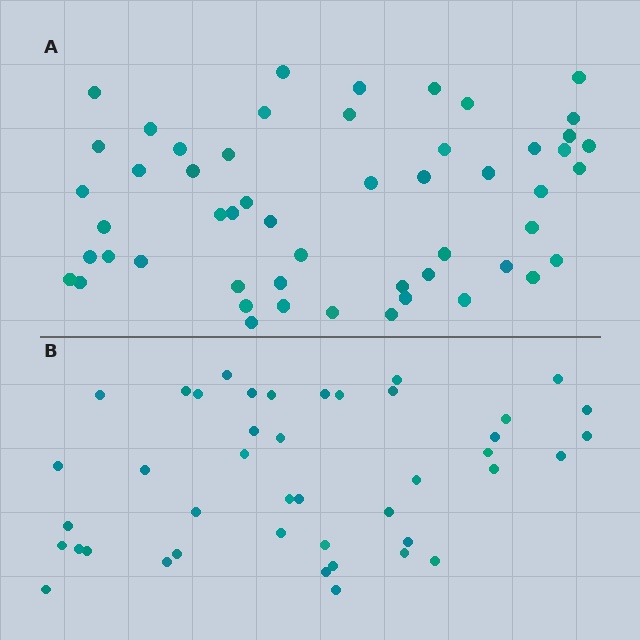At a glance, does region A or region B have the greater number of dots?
Region A (the top region) has more dots.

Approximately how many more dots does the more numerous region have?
Region A has roughly 10 or so more dots than region B.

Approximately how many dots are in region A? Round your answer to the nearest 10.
About 50 dots. (The exact count is 53, which rounds to 50.)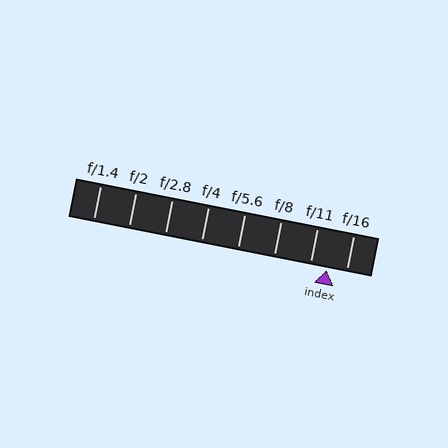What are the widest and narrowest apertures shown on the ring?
The widest aperture shown is f/1.4 and the narrowest is f/16.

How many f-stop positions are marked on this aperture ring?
There are 8 f-stop positions marked.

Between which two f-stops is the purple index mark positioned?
The index mark is between f/11 and f/16.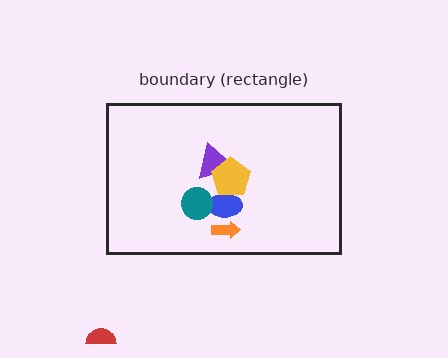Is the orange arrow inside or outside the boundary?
Inside.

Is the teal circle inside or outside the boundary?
Inside.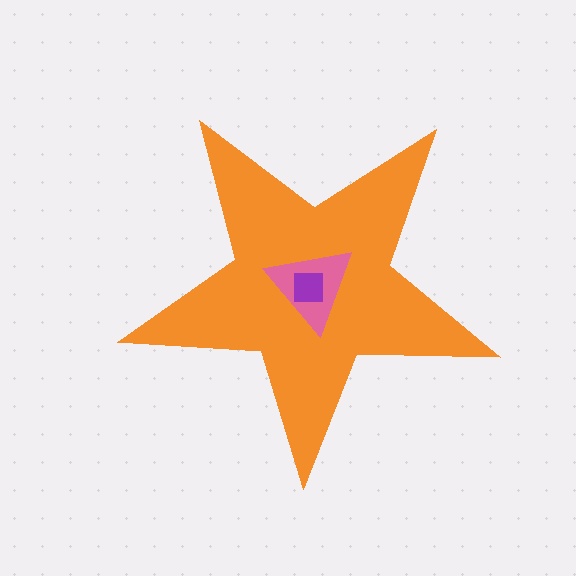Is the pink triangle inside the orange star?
Yes.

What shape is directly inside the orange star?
The pink triangle.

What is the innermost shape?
The purple square.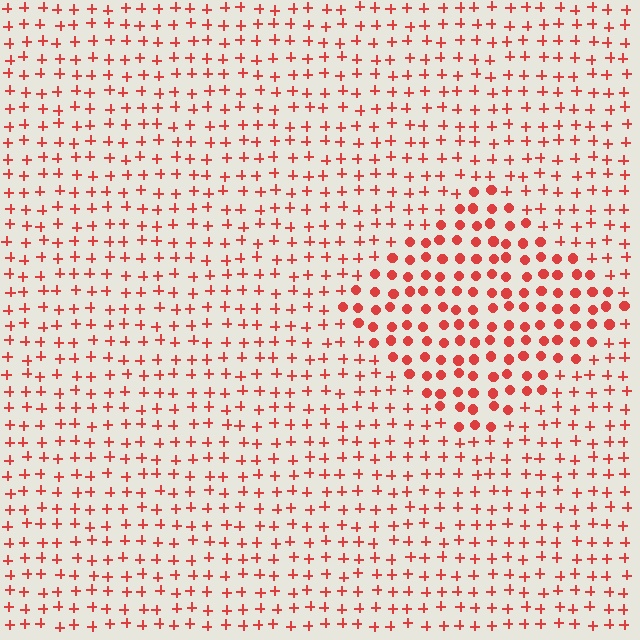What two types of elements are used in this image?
The image uses circles inside the diamond region and plus signs outside it.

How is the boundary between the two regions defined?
The boundary is defined by a change in element shape: circles inside vs. plus signs outside. All elements share the same color and spacing.